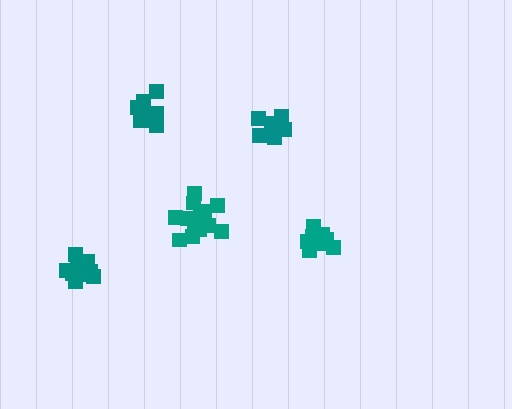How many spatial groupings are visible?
There are 5 spatial groupings.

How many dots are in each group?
Group 1: 9 dots, Group 2: 9 dots, Group 3: 10 dots, Group 4: 11 dots, Group 5: 14 dots (53 total).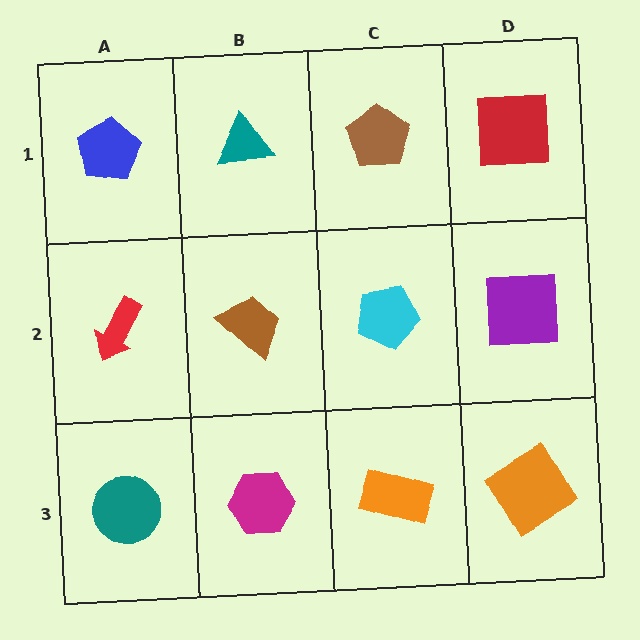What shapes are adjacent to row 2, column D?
A red square (row 1, column D), an orange diamond (row 3, column D), a cyan pentagon (row 2, column C).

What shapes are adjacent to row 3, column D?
A purple square (row 2, column D), an orange rectangle (row 3, column C).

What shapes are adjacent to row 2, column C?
A brown pentagon (row 1, column C), an orange rectangle (row 3, column C), a brown trapezoid (row 2, column B), a purple square (row 2, column D).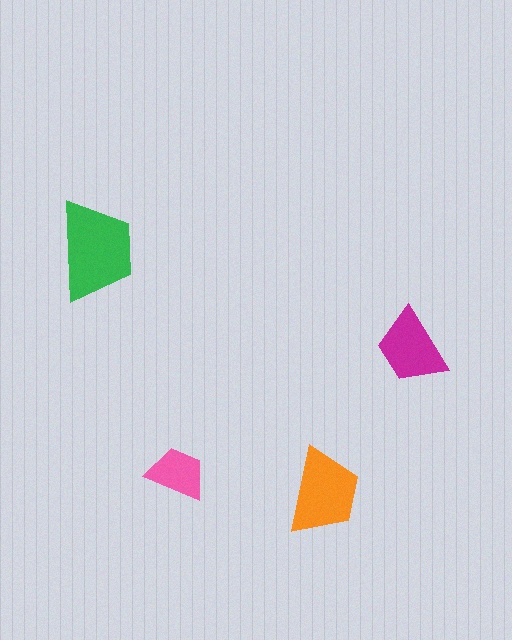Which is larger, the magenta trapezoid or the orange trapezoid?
The orange one.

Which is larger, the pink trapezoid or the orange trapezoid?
The orange one.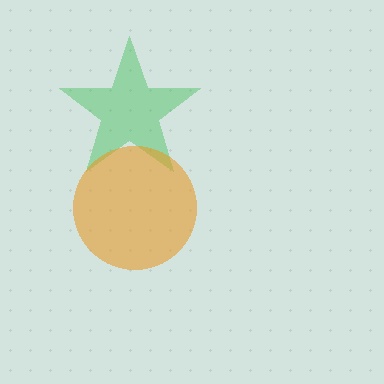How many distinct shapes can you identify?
There are 2 distinct shapes: a green star, an orange circle.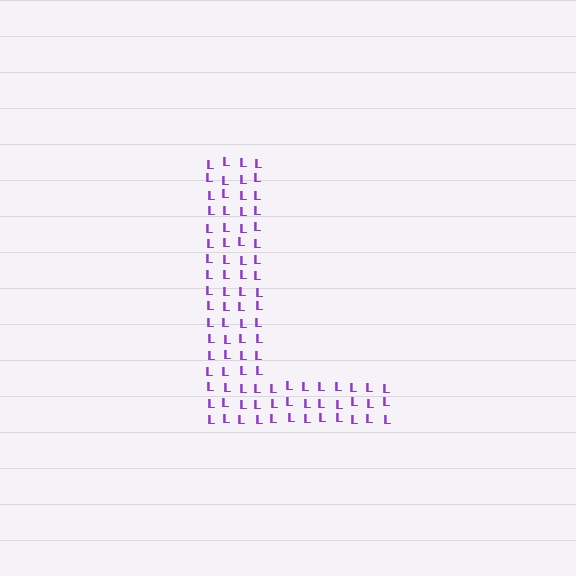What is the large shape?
The large shape is the letter L.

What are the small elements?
The small elements are letter L's.